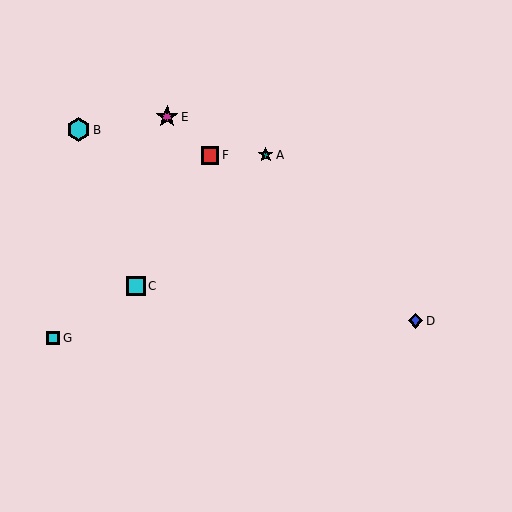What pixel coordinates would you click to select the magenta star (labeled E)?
Click at (167, 117) to select the magenta star E.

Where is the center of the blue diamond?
The center of the blue diamond is at (416, 321).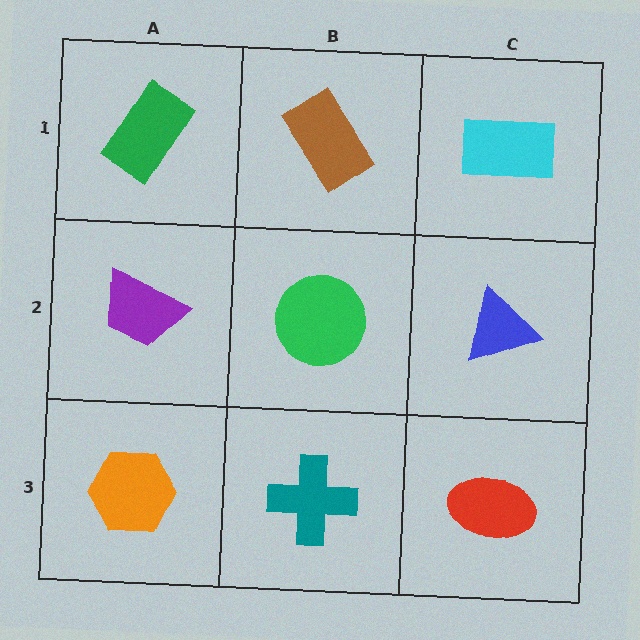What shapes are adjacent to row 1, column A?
A purple trapezoid (row 2, column A), a brown rectangle (row 1, column B).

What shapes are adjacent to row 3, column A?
A purple trapezoid (row 2, column A), a teal cross (row 3, column B).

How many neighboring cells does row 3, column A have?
2.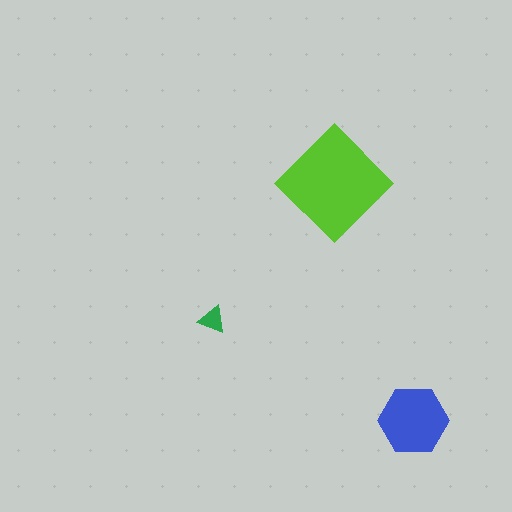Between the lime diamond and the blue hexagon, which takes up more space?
The lime diamond.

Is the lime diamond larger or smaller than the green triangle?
Larger.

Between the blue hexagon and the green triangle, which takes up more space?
The blue hexagon.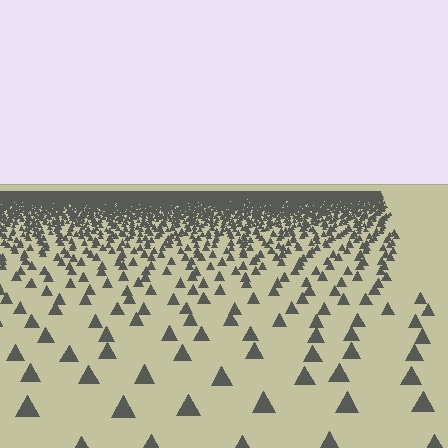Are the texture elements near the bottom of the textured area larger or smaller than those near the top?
Larger. Near the bottom, elements are closer to the viewer and appear at a bigger on-screen size.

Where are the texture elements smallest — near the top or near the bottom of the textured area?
Near the top.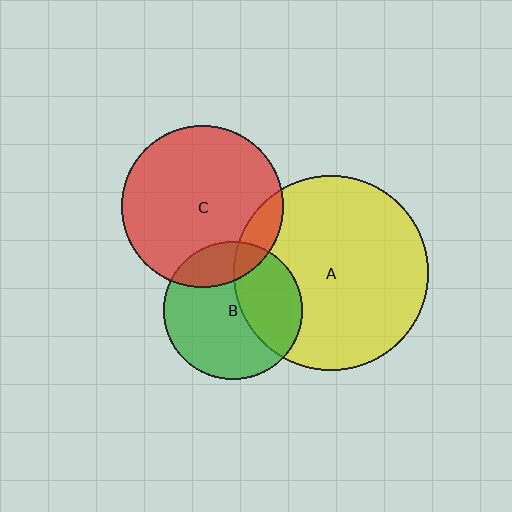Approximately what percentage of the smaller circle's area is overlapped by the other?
Approximately 10%.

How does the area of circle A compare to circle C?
Approximately 1.5 times.